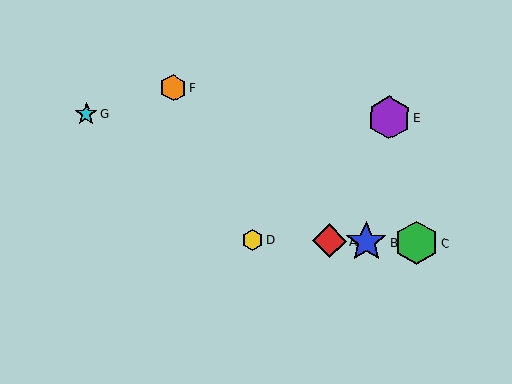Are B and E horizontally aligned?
No, B is at y≈242 and E is at y≈118.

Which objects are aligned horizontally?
Objects A, B, C, D are aligned horizontally.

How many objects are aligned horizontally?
4 objects (A, B, C, D) are aligned horizontally.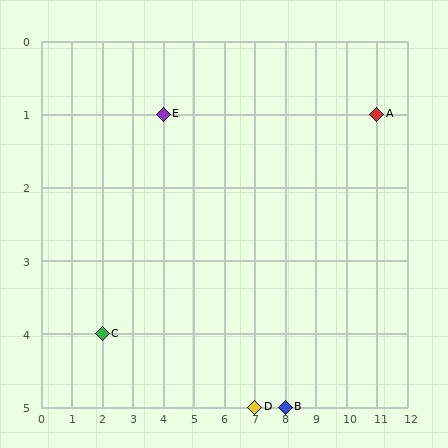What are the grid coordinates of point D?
Point D is at grid coordinates (7, 5).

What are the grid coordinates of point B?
Point B is at grid coordinates (8, 5).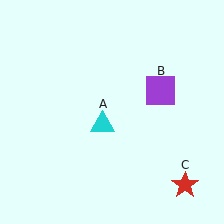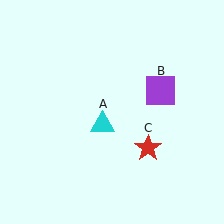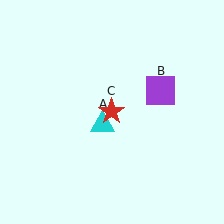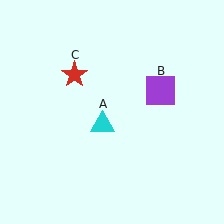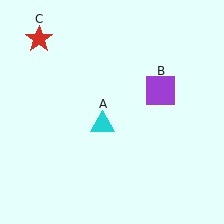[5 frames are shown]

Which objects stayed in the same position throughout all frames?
Cyan triangle (object A) and purple square (object B) remained stationary.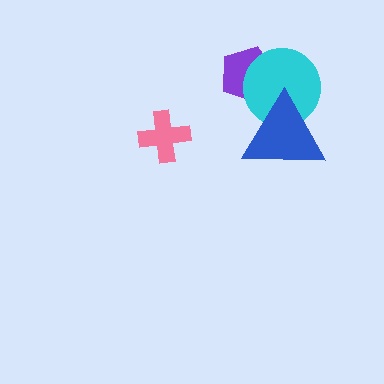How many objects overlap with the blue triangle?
1 object overlaps with the blue triangle.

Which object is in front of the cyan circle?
The blue triangle is in front of the cyan circle.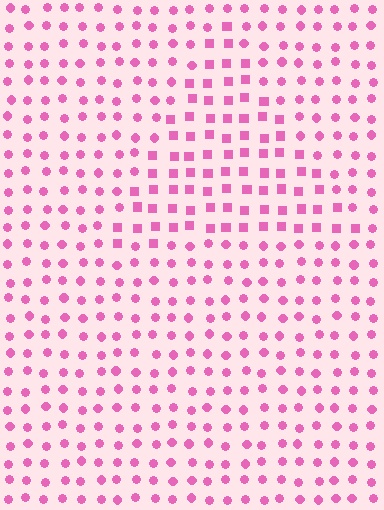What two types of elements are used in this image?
The image uses squares inside the triangle region and circles outside it.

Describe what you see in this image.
The image is filled with small pink elements arranged in a uniform grid. A triangle-shaped region contains squares, while the surrounding area contains circles. The boundary is defined purely by the change in element shape.